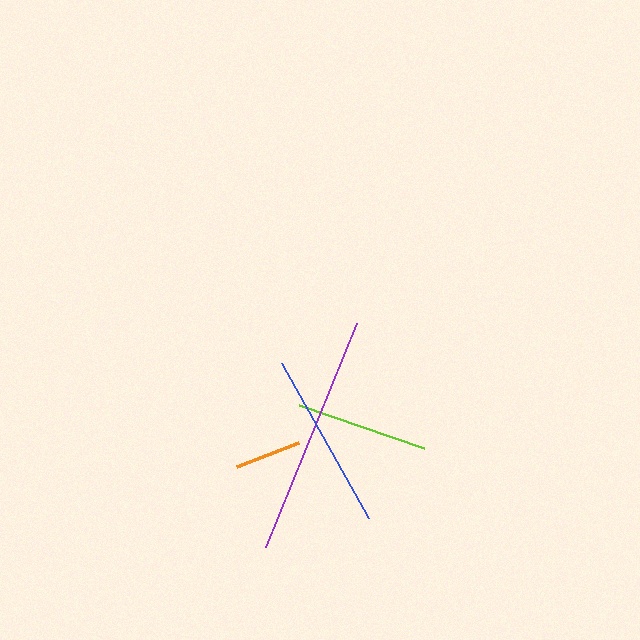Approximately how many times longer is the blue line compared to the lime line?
The blue line is approximately 1.3 times the length of the lime line.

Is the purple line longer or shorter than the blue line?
The purple line is longer than the blue line.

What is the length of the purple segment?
The purple segment is approximately 242 pixels long.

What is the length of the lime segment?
The lime segment is approximately 132 pixels long.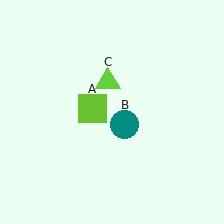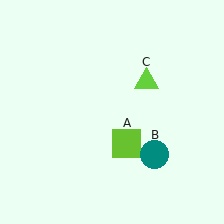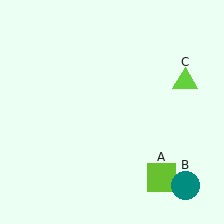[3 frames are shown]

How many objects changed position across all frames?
3 objects changed position: lime square (object A), teal circle (object B), lime triangle (object C).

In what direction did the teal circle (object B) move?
The teal circle (object B) moved down and to the right.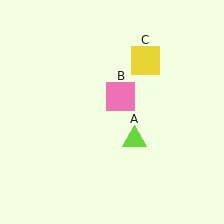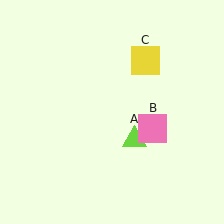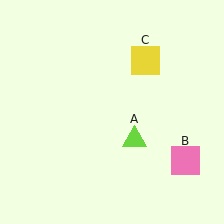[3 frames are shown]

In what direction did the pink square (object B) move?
The pink square (object B) moved down and to the right.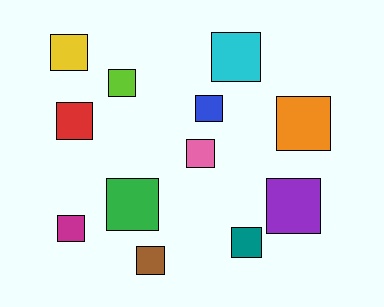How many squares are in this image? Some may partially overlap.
There are 12 squares.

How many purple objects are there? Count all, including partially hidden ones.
There is 1 purple object.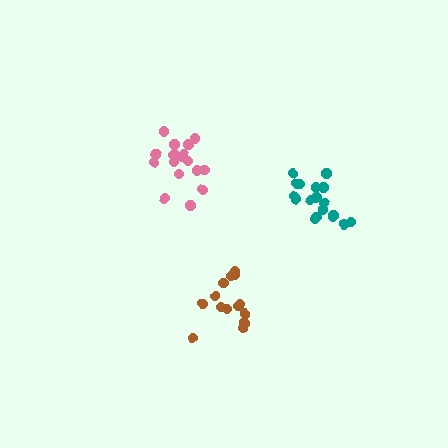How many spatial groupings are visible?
There are 3 spatial groupings.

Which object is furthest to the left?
The pink cluster is leftmost.